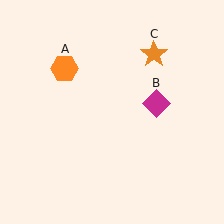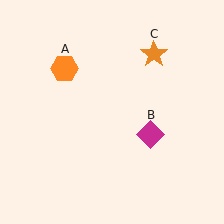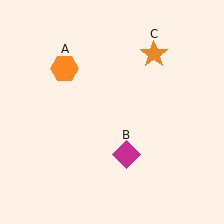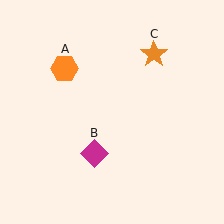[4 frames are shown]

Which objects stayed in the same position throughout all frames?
Orange hexagon (object A) and orange star (object C) remained stationary.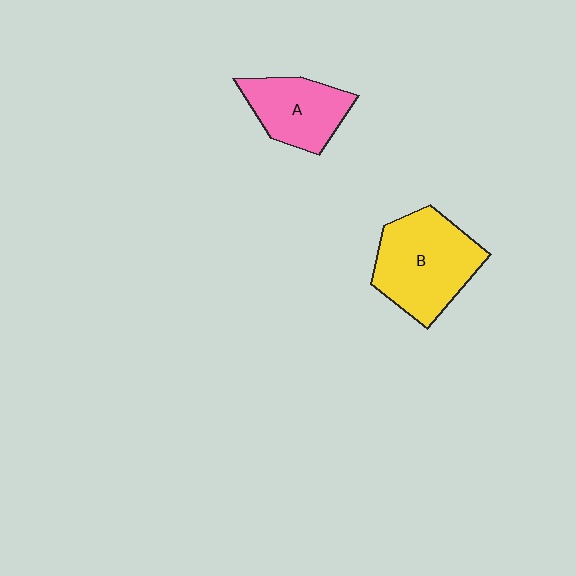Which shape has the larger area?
Shape B (yellow).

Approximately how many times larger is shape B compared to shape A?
Approximately 1.5 times.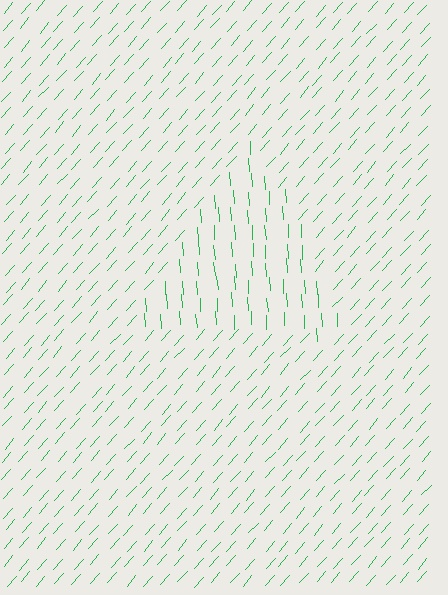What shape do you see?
I see a triangle.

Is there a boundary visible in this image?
Yes, there is a texture boundary formed by a change in line orientation.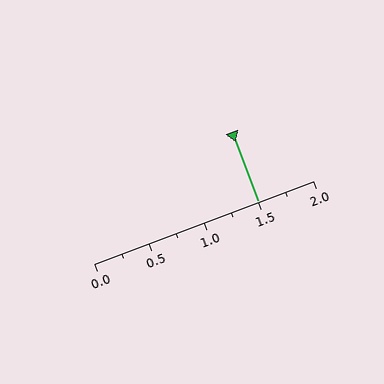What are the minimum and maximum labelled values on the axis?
The axis runs from 0.0 to 2.0.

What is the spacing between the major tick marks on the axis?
The major ticks are spaced 0.5 apart.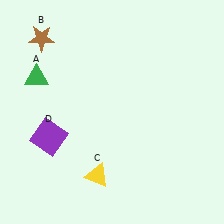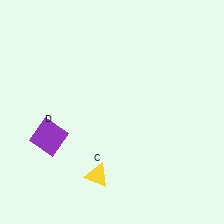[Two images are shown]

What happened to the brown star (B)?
The brown star (B) was removed in Image 2. It was in the top-left area of Image 1.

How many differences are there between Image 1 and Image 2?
There are 2 differences between the two images.